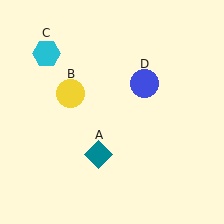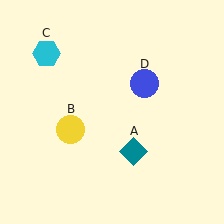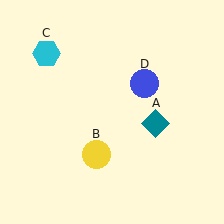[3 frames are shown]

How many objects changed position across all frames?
2 objects changed position: teal diamond (object A), yellow circle (object B).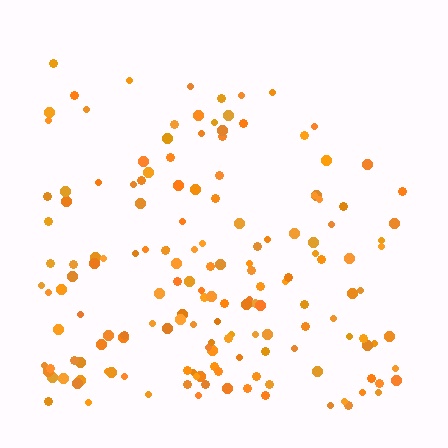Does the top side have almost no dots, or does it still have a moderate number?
Still a moderate number, just noticeably fewer than the bottom.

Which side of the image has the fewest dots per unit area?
The top.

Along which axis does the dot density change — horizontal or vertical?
Vertical.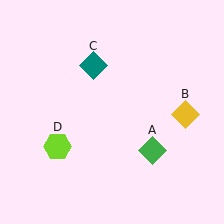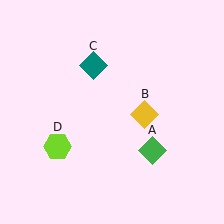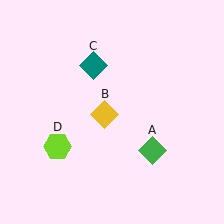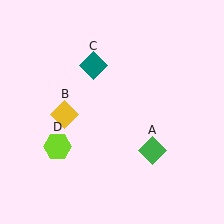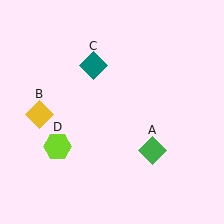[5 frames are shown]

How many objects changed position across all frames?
1 object changed position: yellow diamond (object B).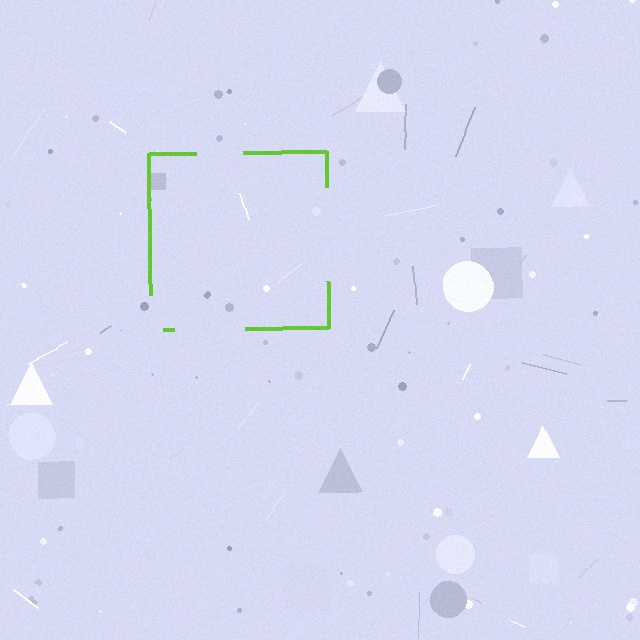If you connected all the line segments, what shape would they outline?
They would outline a square.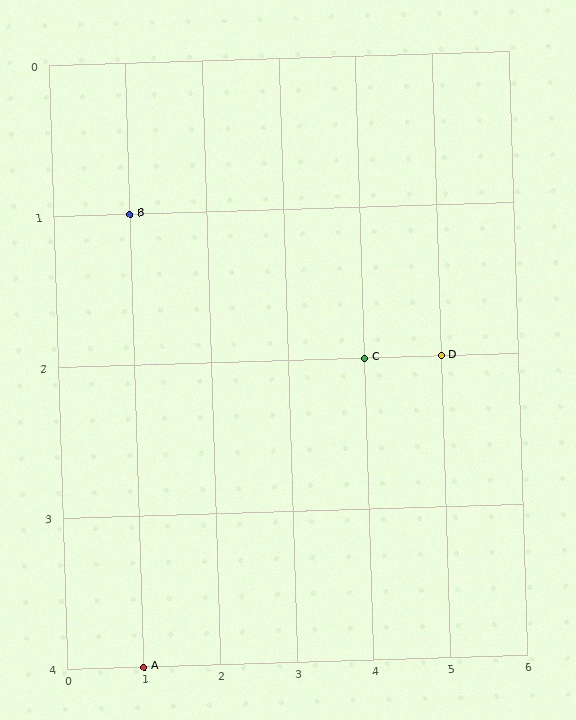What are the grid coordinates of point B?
Point B is at grid coordinates (1, 1).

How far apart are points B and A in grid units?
Points B and A are 3 rows apart.